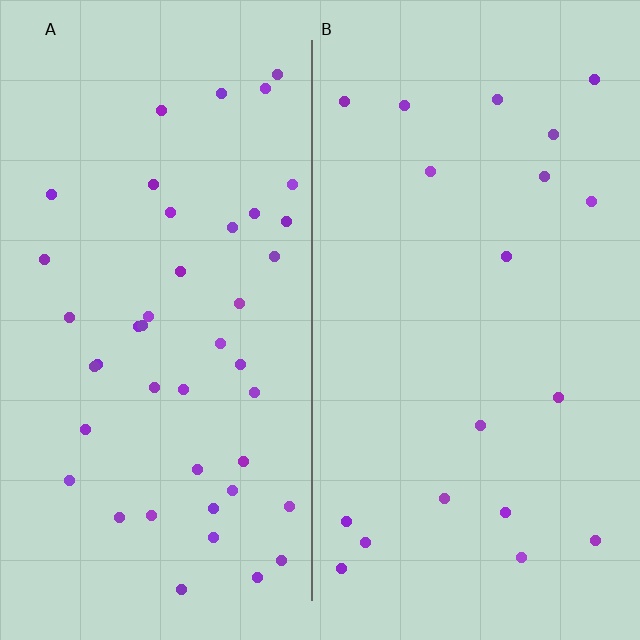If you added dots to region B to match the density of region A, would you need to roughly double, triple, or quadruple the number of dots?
Approximately double.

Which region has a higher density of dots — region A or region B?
A (the left).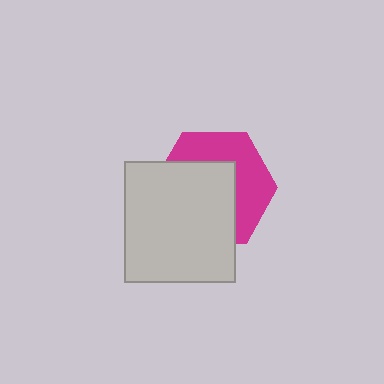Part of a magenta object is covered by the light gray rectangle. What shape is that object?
It is a hexagon.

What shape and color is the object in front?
The object in front is a light gray rectangle.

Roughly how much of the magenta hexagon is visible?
About half of it is visible (roughly 45%).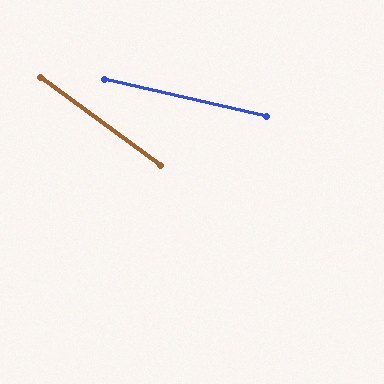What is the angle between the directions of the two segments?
Approximately 24 degrees.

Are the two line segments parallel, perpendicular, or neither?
Neither parallel nor perpendicular — they differ by about 24°.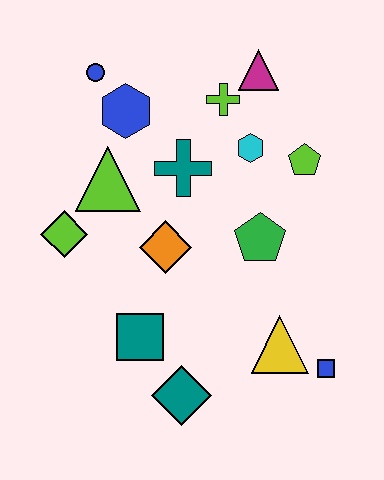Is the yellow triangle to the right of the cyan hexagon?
Yes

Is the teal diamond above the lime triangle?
No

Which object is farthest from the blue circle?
The blue square is farthest from the blue circle.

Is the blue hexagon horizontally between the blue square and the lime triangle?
Yes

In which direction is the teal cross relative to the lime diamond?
The teal cross is to the right of the lime diamond.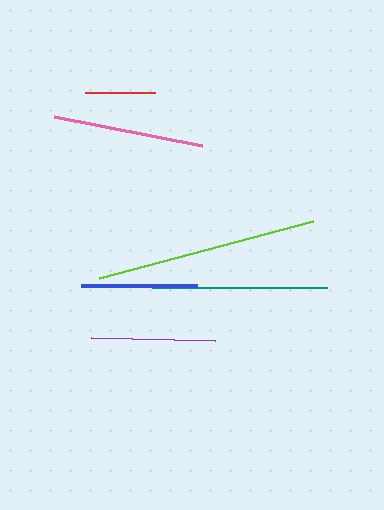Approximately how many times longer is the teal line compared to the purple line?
The teal line is approximately 1.4 times the length of the purple line.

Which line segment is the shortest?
The red line is the shortest at approximately 70 pixels.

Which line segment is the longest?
The lime line is the longest at approximately 221 pixels.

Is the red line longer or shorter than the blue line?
The blue line is longer than the red line.